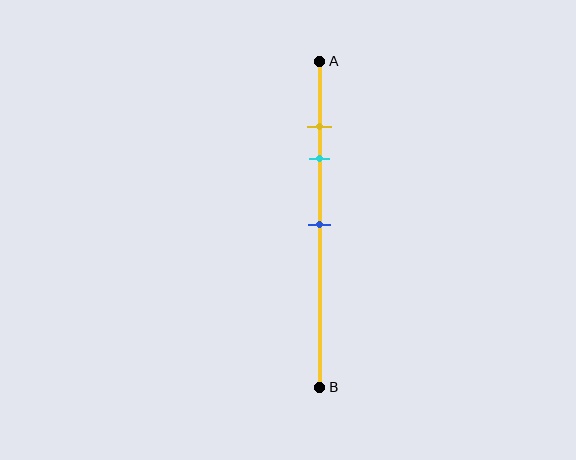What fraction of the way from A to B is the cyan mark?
The cyan mark is approximately 30% (0.3) of the way from A to B.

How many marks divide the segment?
There are 3 marks dividing the segment.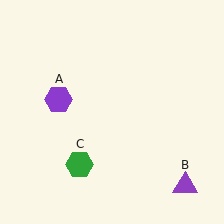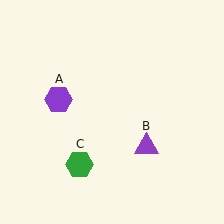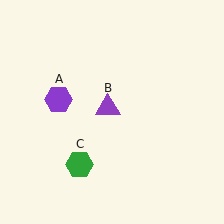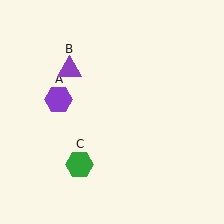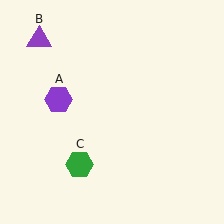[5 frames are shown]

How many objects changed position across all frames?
1 object changed position: purple triangle (object B).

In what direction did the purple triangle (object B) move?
The purple triangle (object B) moved up and to the left.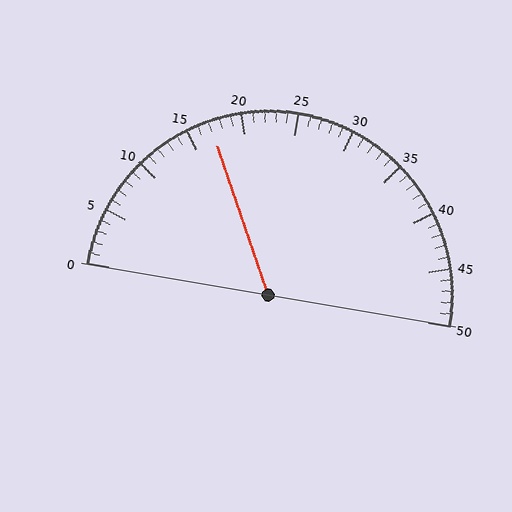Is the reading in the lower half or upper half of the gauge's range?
The reading is in the lower half of the range (0 to 50).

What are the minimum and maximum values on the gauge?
The gauge ranges from 0 to 50.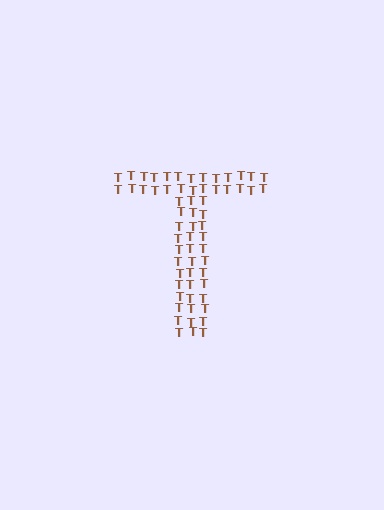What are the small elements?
The small elements are letter T's.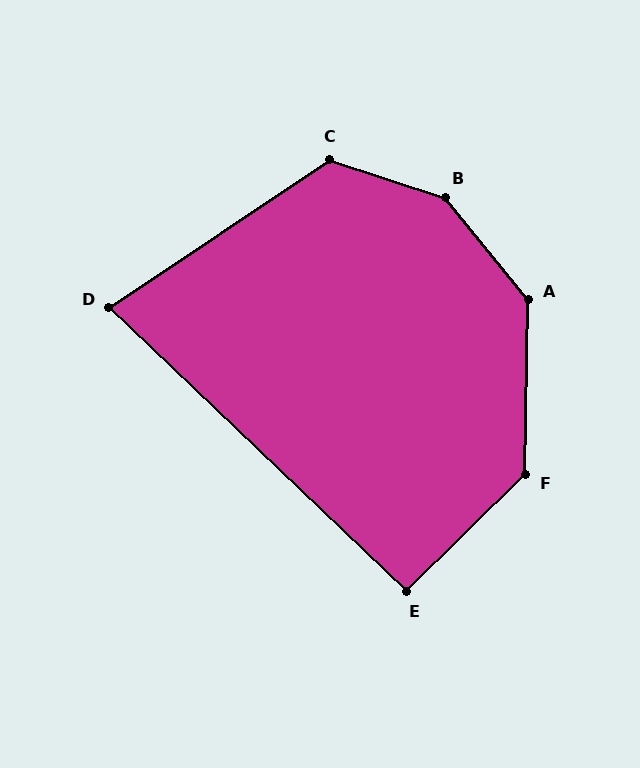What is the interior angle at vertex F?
Approximately 135 degrees (obtuse).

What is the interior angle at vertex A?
Approximately 140 degrees (obtuse).